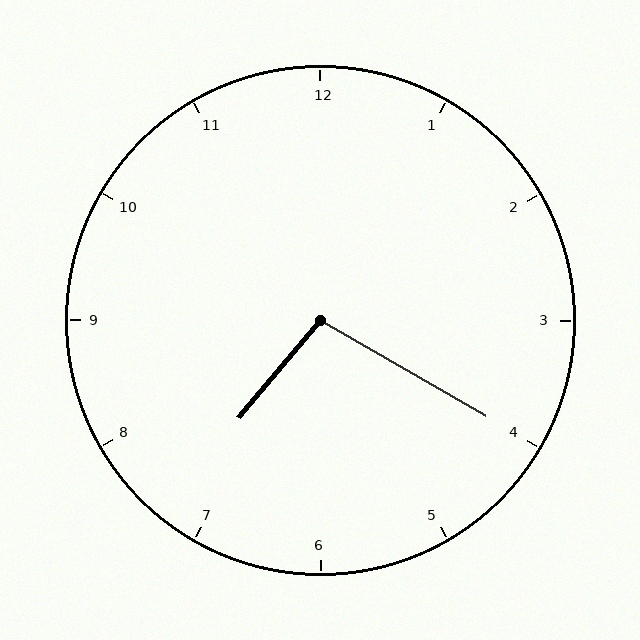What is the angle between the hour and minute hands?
Approximately 100 degrees.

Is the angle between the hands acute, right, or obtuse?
It is obtuse.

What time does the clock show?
7:20.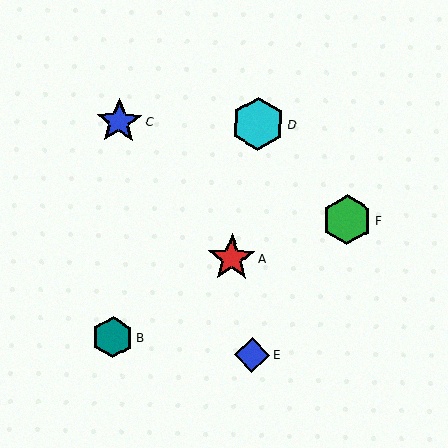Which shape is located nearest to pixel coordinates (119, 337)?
The teal hexagon (labeled B) at (113, 337) is nearest to that location.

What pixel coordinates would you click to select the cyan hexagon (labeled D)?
Click at (258, 124) to select the cyan hexagon D.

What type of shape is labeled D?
Shape D is a cyan hexagon.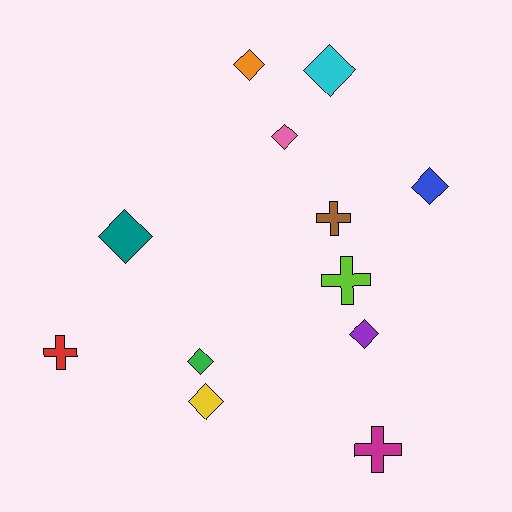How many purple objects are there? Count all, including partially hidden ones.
There is 1 purple object.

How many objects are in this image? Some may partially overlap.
There are 12 objects.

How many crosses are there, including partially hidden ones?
There are 4 crosses.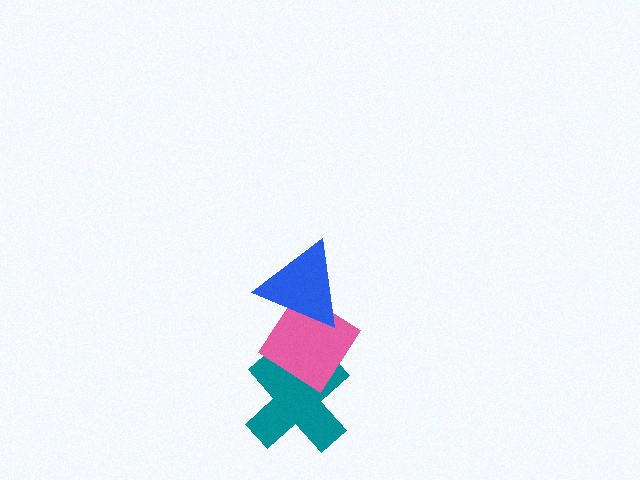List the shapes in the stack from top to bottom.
From top to bottom: the blue triangle, the pink diamond, the teal cross.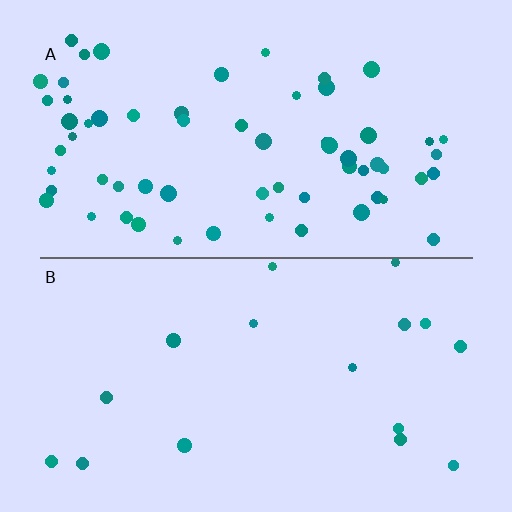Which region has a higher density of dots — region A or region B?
A (the top).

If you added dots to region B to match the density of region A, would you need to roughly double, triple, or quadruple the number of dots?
Approximately quadruple.